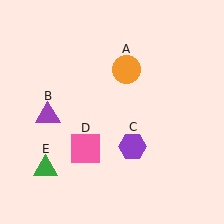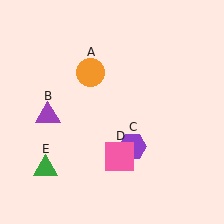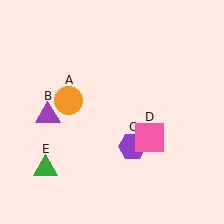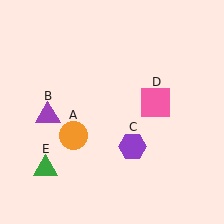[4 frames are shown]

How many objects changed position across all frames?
2 objects changed position: orange circle (object A), pink square (object D).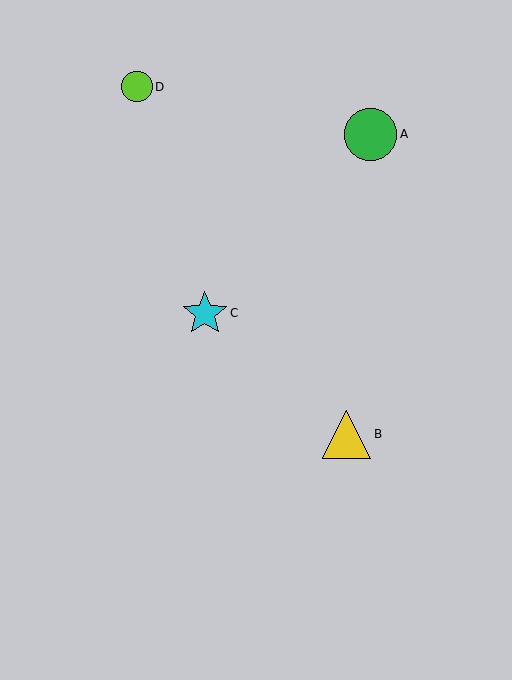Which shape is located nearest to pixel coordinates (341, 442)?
The yellow triangle (labeled B) at (346, 434) is nearest to that location.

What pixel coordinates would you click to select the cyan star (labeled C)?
Click at (205, 313) to select the cyan star C.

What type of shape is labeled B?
Shape B is a yellow triangle.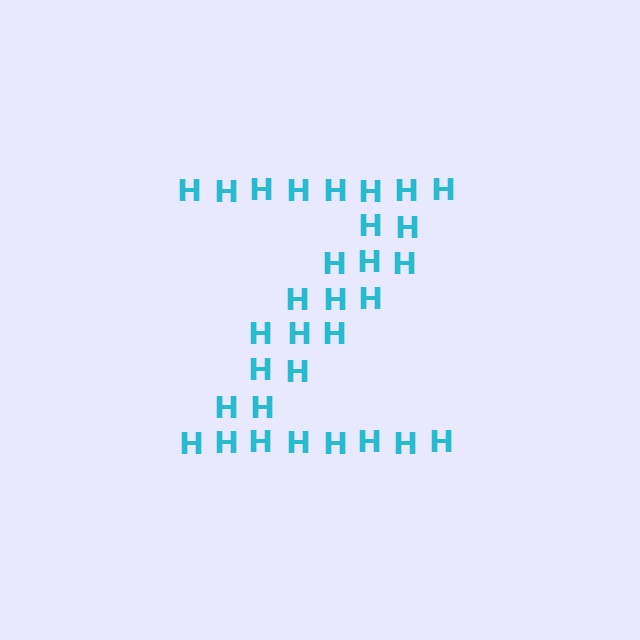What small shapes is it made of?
It is made of small letter H's.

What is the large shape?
The large shape is the letter Z.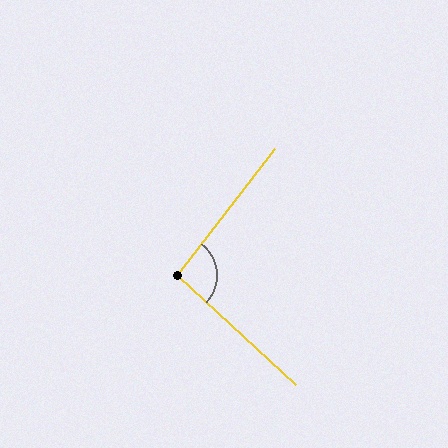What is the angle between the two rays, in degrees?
Approximately 95 degrees.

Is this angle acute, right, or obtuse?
It is obtuse.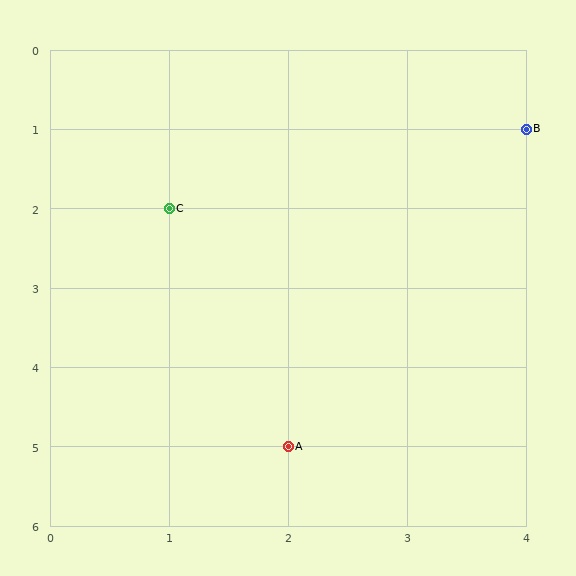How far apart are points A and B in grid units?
Points A and B are 2 columns and 4 rows apart (about 4.5 grid units diagonally).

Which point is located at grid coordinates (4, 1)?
Point B is at (4, 1).